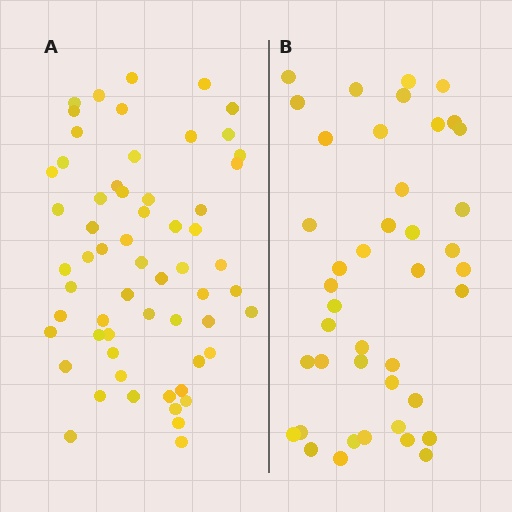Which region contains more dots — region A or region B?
Region A (the left region) has more dots.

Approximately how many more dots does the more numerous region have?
Region A has approximately 20 more dots than region B.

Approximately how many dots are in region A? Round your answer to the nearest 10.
About 60 dots.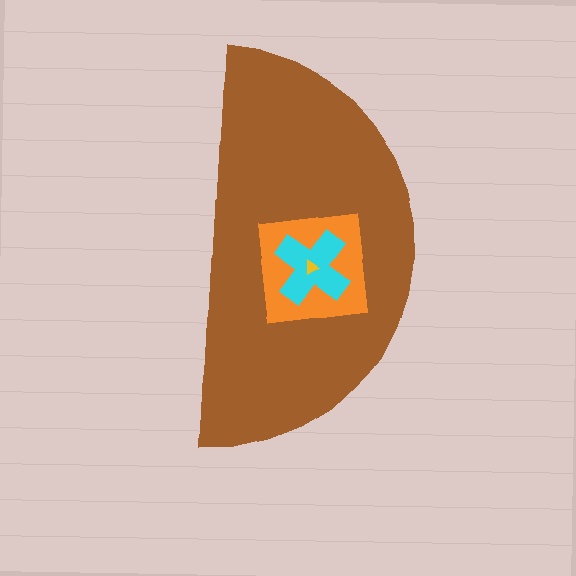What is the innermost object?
The yellow triangle.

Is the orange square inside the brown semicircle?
Yes.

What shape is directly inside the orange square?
The cyan cross.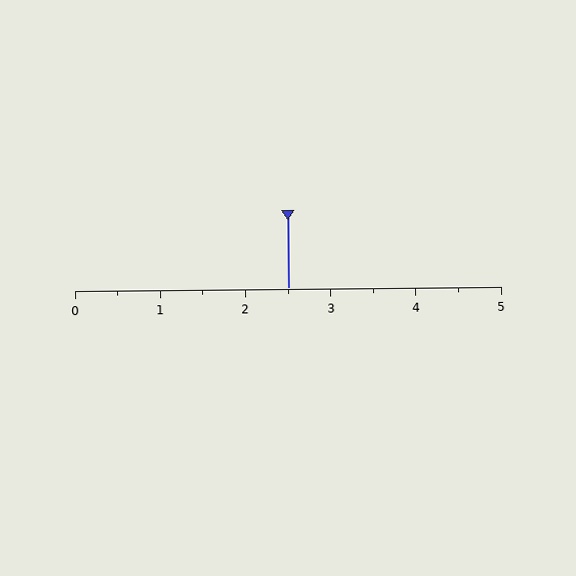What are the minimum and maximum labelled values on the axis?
The axis runs from 0 to 5.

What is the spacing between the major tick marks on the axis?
The major ticks are spaced 1 apart.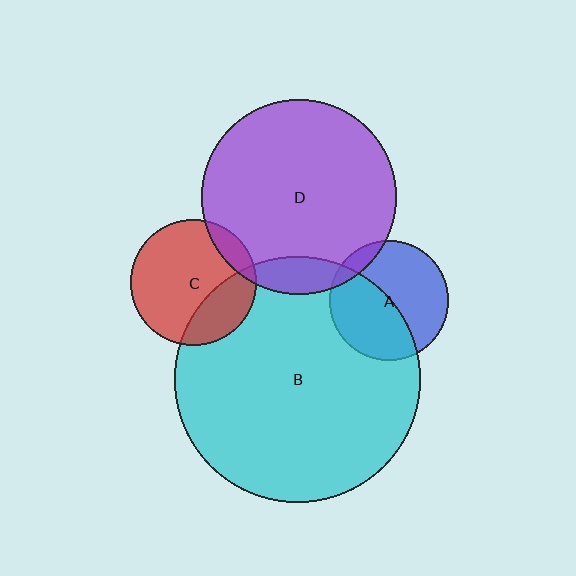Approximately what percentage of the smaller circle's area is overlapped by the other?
Approximately 10%.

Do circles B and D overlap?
Yes.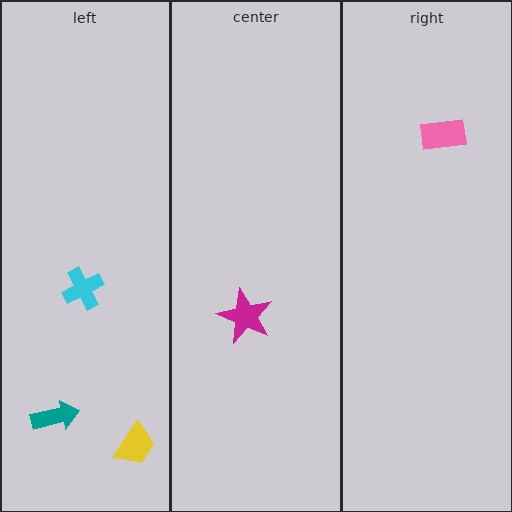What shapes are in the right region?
The pink rectangle.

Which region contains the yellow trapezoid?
The left region.